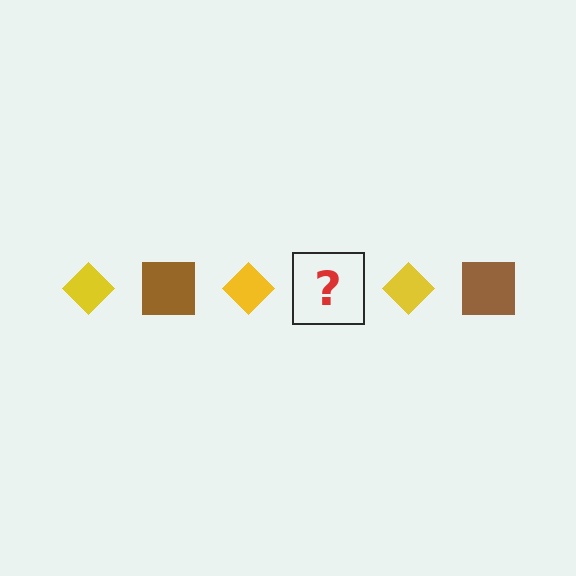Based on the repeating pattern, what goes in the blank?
The blank should be a brown square.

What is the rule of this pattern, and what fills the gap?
The rule is that the pattern alternates between yellow diamond and brown square. The gap should be filled with a brown square.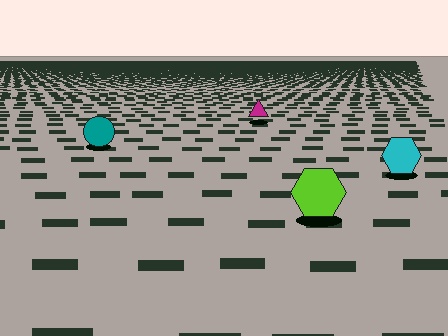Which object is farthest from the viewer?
The magenta triangle is farthest from the viewer. It appears smaller and the ground texture around it is denser.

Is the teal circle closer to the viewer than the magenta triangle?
Yes. The teal circle is closer — you can tell from the texture gradient: the ground texture is coarser near it.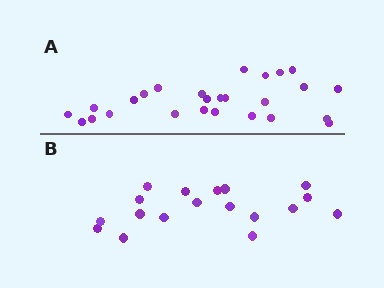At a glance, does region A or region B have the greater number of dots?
Region A (the top region) has more dots.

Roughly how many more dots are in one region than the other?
Region A has roughly 8 or so more dots than region B.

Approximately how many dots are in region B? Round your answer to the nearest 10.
About 20 dots. (The exact count is 18, which rounds to 20.)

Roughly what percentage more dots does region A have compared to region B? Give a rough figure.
About 45% more.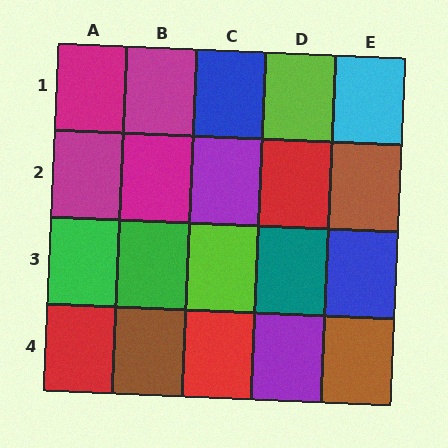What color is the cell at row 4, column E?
Brown.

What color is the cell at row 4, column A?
Red.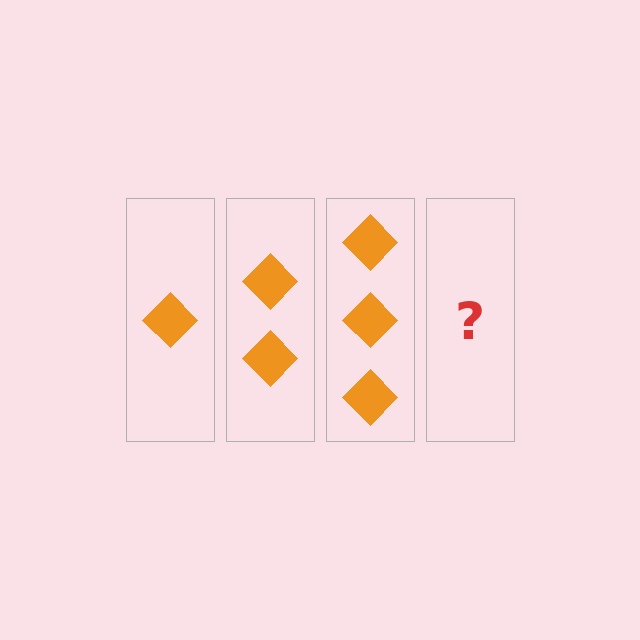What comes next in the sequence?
The next element should be 4 diamonds.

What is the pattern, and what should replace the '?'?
The pattern is that each step adds one more diamond. The '?' should be 4 diamonds.